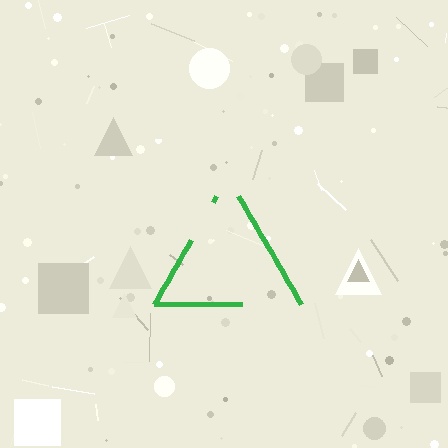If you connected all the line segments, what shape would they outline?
They would outline a triangle.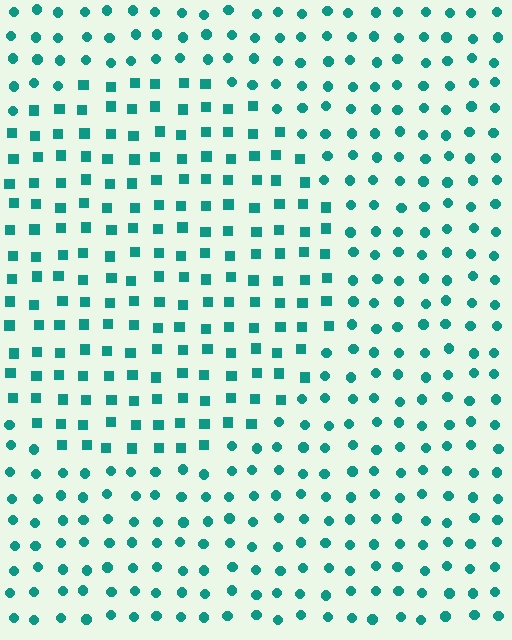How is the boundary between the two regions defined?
The boundary is defined by a change in element shape: squares inside vs. circles outside. All elements share the same color and spacing.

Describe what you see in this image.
The image is filled with small teal elements arranged in a uniform grid. A circle-shaped region contains squares, while the surrounding area contains circles. The boundary is defined purely by the change in element shape.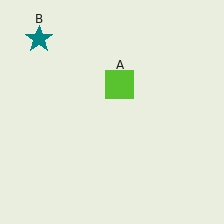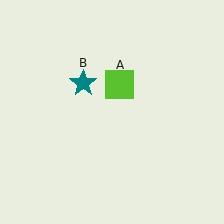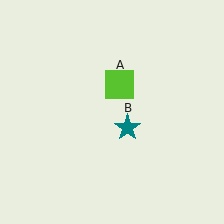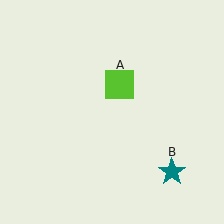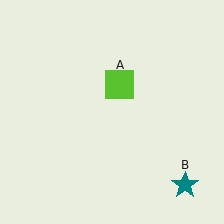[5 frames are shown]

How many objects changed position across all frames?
1 object changed position: teal star (object B).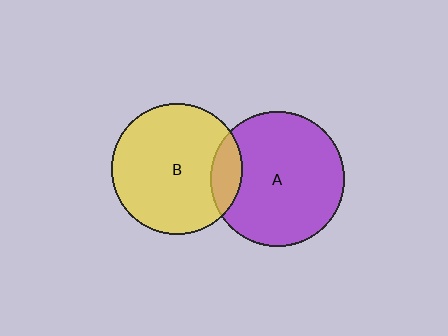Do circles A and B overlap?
Yes.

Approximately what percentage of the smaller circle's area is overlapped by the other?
Approximately 15%.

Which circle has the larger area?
Circle A (purple).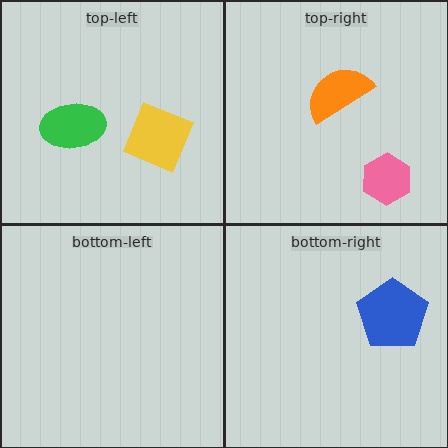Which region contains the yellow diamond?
The top-left region.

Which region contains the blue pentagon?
The bottom-right region.